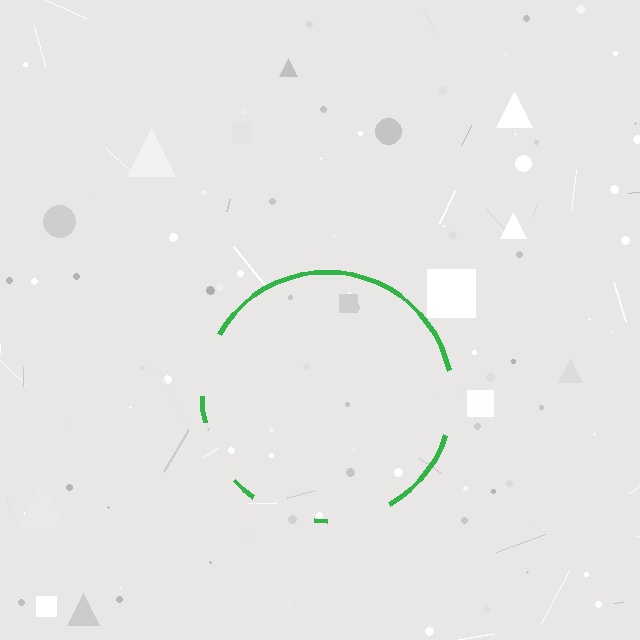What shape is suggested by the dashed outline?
The dashed outline suggests a circle.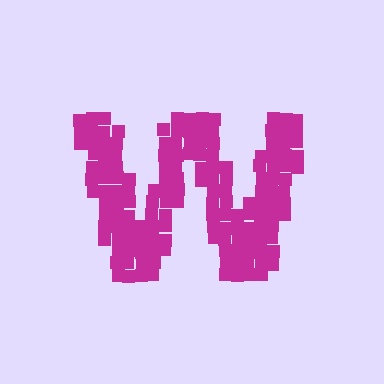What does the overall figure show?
The overall figure shows the letter W.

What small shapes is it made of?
It is made of small squares.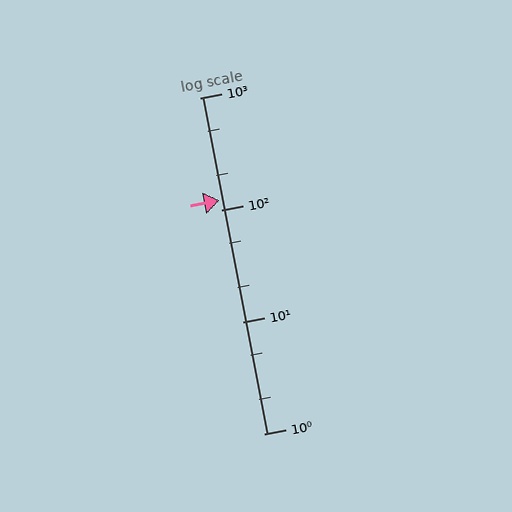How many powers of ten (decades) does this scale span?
The scale spans 3 decades, from 1 to 1000.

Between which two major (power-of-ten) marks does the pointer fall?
The pointer is between 100 and 1000.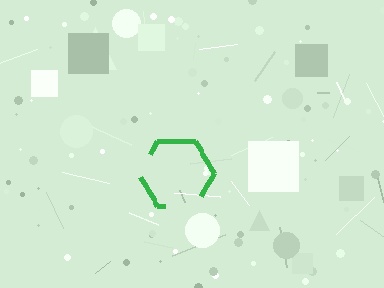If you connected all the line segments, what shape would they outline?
They would outline a hexagon.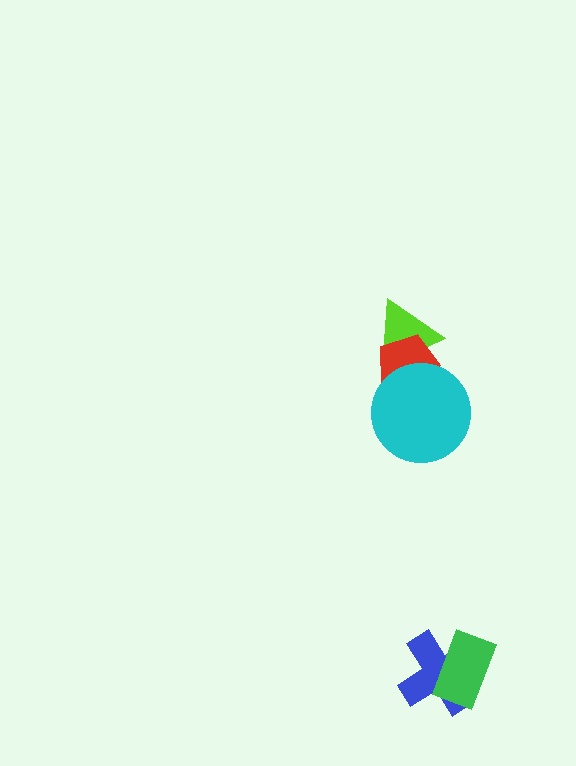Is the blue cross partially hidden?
Yes, it is partially covered by another shape.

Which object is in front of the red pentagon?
The cyan circle is in front of the red pentagon.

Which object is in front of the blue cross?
The green rectangle is in front of the blue cross.